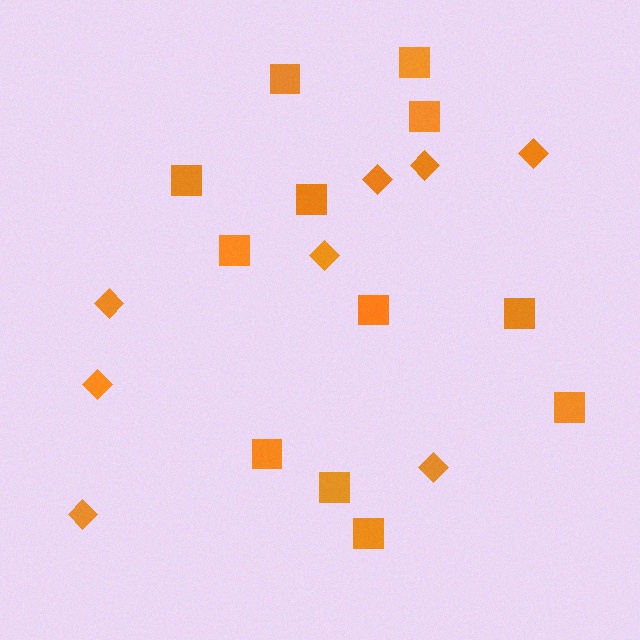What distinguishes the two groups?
There are 2 groups: one group of diamonds (8) and one group of squares (12).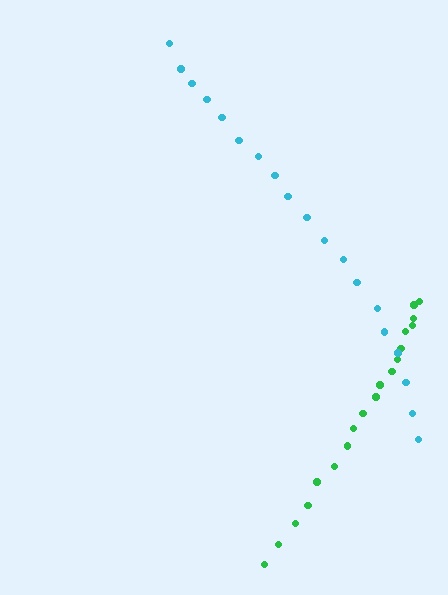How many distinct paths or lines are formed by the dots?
There are 2 distinct paths.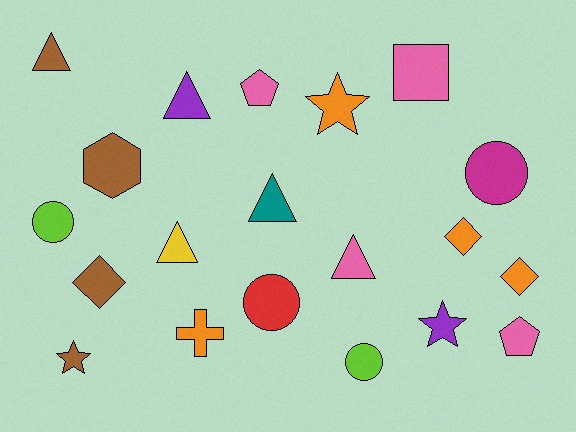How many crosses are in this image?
There is 1 cross.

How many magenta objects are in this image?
There is 1 magenta object.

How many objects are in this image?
There are 20 objects.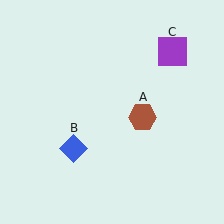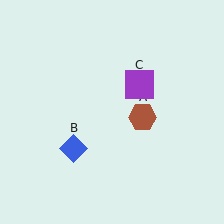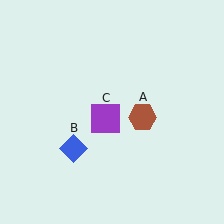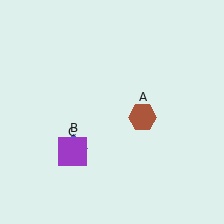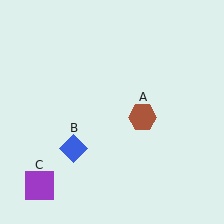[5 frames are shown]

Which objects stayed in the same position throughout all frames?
Brown hexagon (object A) and blue diamond (object B) remained stationary.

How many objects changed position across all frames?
1 object changed position: purple square (object C).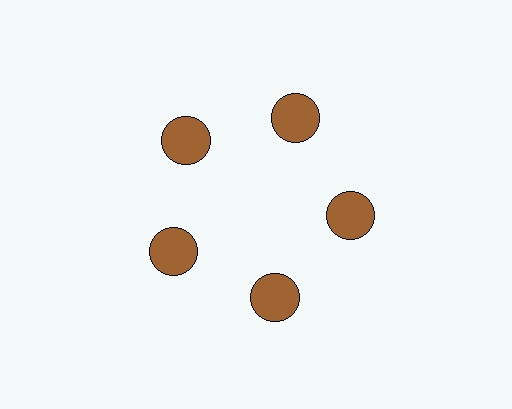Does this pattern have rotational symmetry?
Yes, this pattern has 5-fold rotational symmetry. It looks the same after rotating 72 degrees around the center.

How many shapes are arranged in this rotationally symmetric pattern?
There are 5 shapes, arranged in 5 groups of 1.